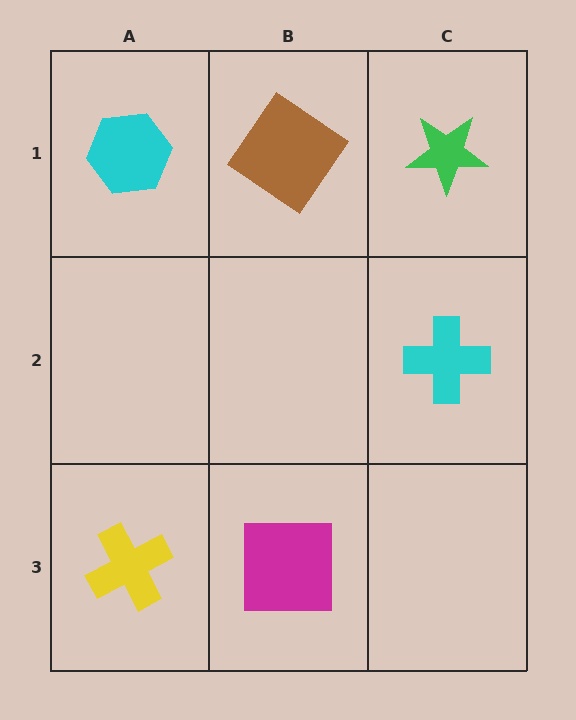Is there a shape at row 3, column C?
No, that cell is empty.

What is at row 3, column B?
A magenta square.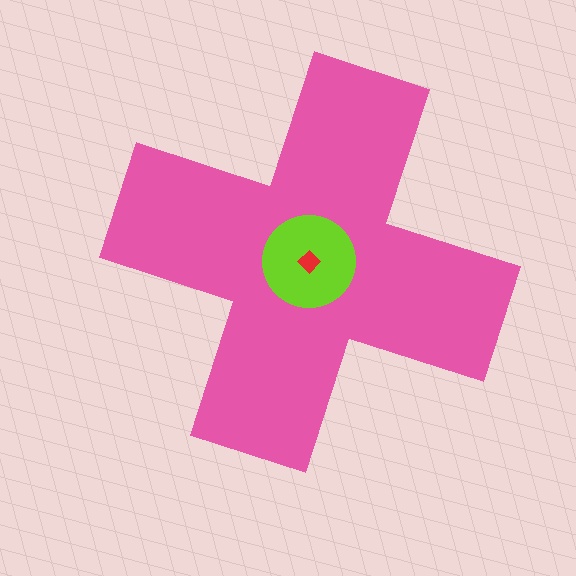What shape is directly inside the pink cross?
The lime circle.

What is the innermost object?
The red diamond.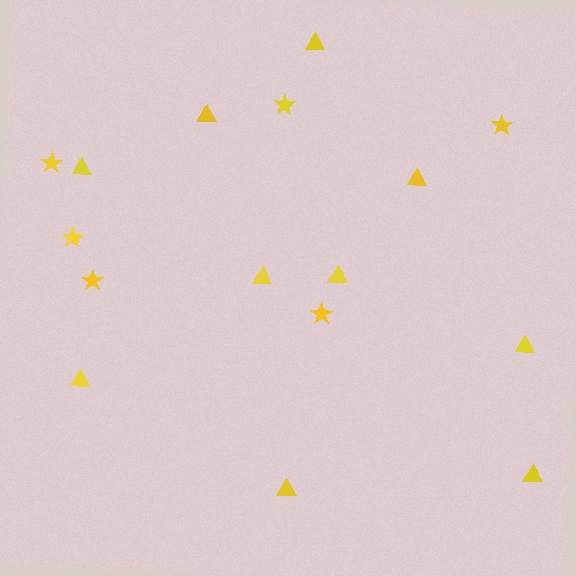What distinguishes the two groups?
There are 2 groups: one group of triangles (10) and one group of stars (6).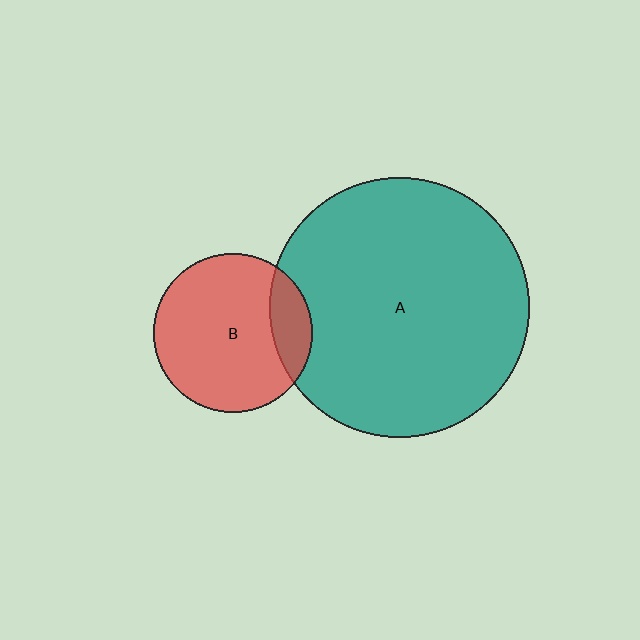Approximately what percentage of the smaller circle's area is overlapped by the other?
Approximately 15%.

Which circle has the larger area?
Circle A (teal).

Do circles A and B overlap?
Yes.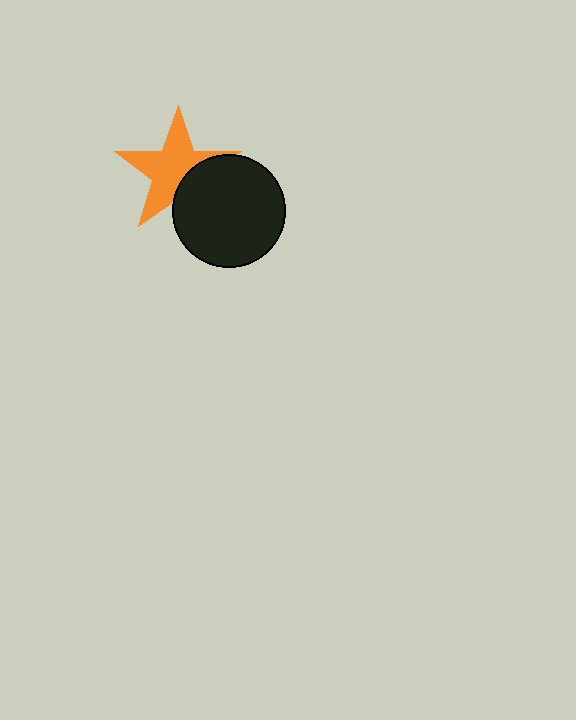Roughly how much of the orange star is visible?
Most of it is visible (roughly 68%).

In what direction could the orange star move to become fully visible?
The orange star could move toward the upper-left. That would shift it out from behind the black circle entirely.